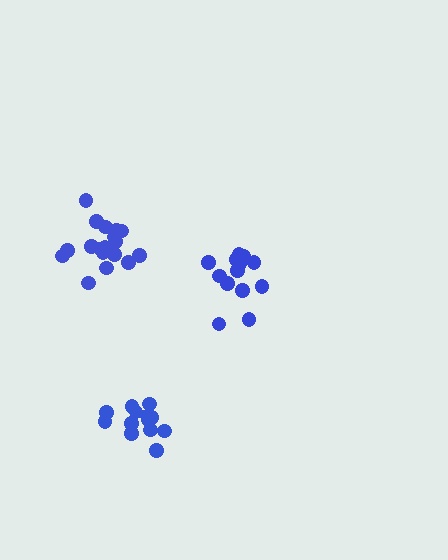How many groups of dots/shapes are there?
There are 3 groups.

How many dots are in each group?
Group 1: 13 dots, Group 2: 18 dots, Group 3: 13 dots (44 total).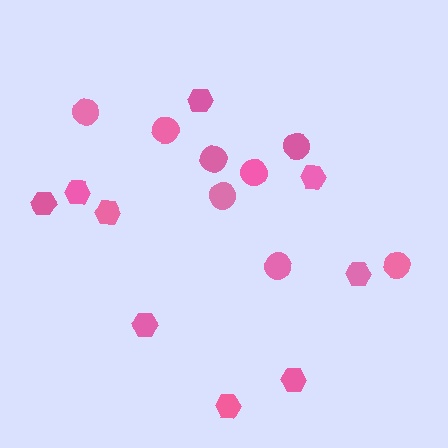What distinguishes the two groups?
There are 2 groups: one group of circles (8) and one group of hexagons (9).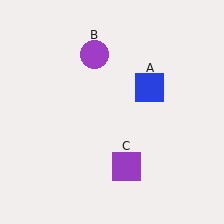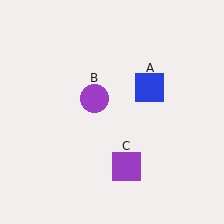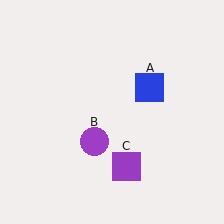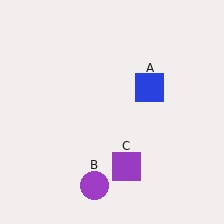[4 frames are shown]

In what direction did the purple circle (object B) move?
The purple circle (object B) moved down.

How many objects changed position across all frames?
1 object changed position: purple circle (object B).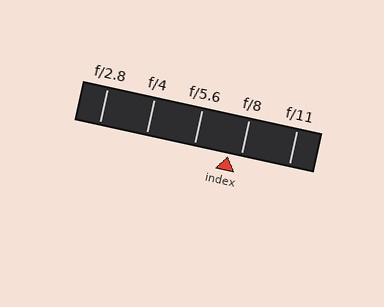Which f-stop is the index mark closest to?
The index mark is closest to f/8.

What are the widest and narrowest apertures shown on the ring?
The widest aperture shown is f/2.8 and the narrowest is f/11.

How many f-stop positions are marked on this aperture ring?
There are 5 f-stop positions marked.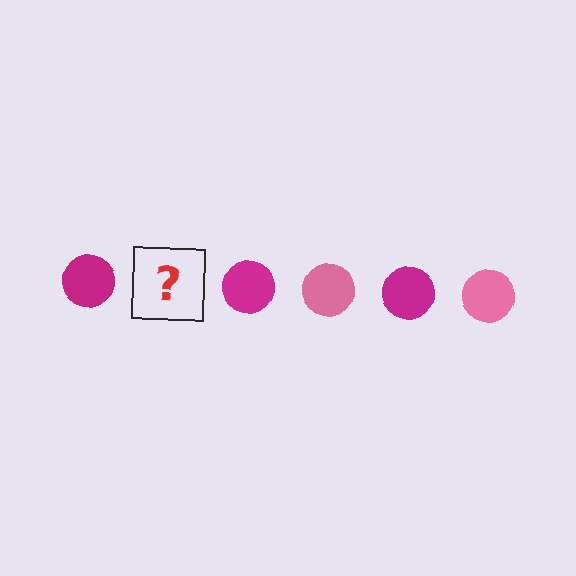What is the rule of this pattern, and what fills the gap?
The rule is that the pattern cycles through magenta, pink circles. The gap should be filled with a pink circle.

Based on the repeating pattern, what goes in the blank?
The blank should be a pink circle.